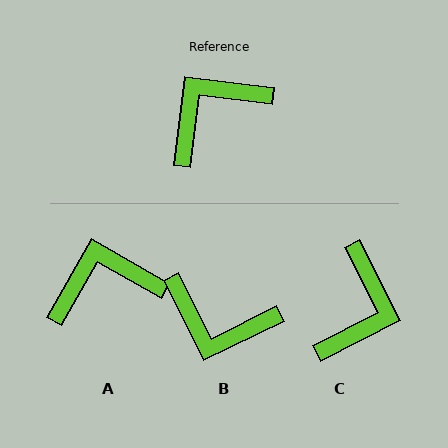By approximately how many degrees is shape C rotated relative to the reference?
Approximately 146 degrees clockwise.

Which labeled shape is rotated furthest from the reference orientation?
C, about 146 degrees away.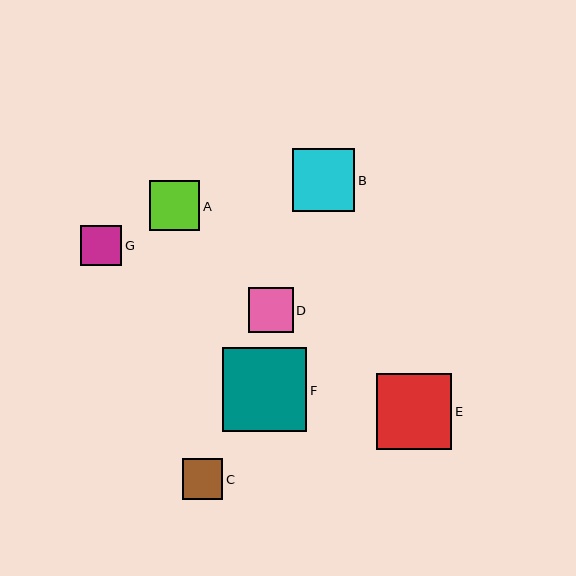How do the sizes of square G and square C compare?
Square G and square C are approximately the same size.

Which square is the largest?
Square F is the largest with a size of approximately 84 pixels.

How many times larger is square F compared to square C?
Square F is approximately 2.1 times the size of square C.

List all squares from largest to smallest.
From largest to smallest: F, E, B, A, D, G, C.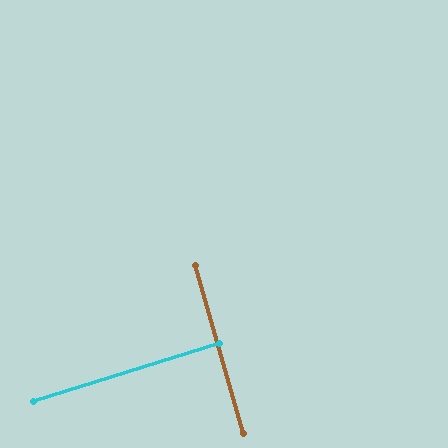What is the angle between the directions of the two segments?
Approximately 88 degrees.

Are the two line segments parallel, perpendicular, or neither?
Perpendicular — they meet at approximately 88°.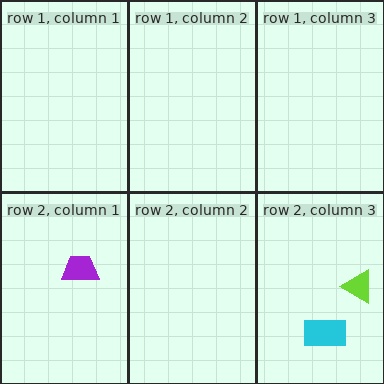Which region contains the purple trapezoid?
The row 2, column 1 region.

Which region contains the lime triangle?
The row 2, column 3 region.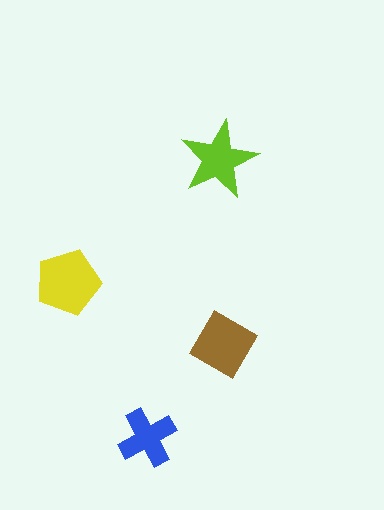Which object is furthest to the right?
The brown diamond is rightmost.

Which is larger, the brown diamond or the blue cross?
The brown diamond.